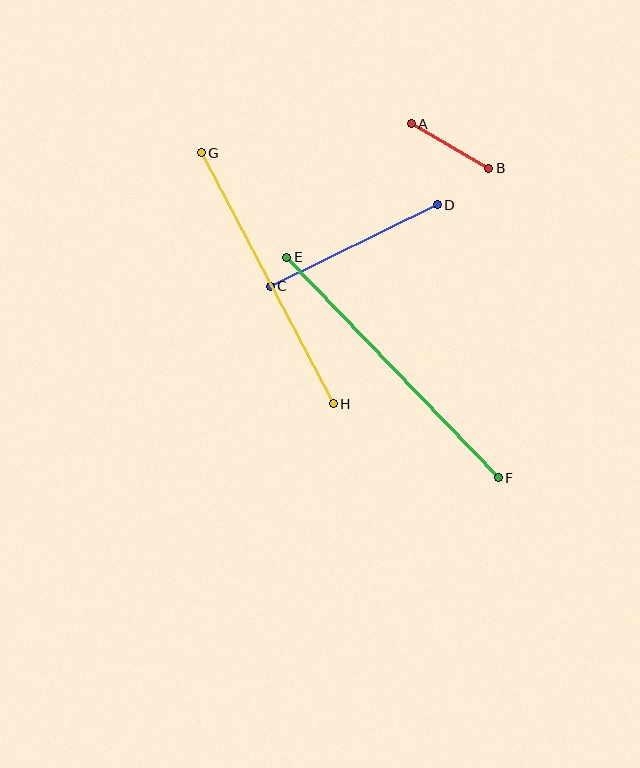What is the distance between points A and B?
The distance is approximately 90 pixels.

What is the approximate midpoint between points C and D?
The midpoint is at approximately (354, 245) pixels.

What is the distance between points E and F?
The distance is approximately 306 pixels.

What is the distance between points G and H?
The distance is approximately 284 pixels.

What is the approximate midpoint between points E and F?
The midpoint is at approximately (392, 367) pixels.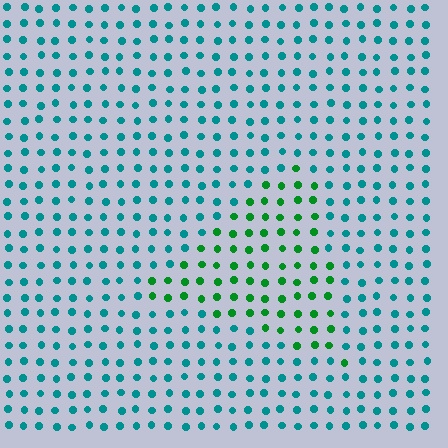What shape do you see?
I see a triangle.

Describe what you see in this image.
The image is filled with small teal elements in a uniform arrangement. A triangle-shaped region is visible where the elements are tinted to a slightly different hue, forming a subtle color boundary.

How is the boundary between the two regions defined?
The boundary is defined purely by a slight shift in hue (about 47 degrees). Spacing, size, and orientation are identical on both sides.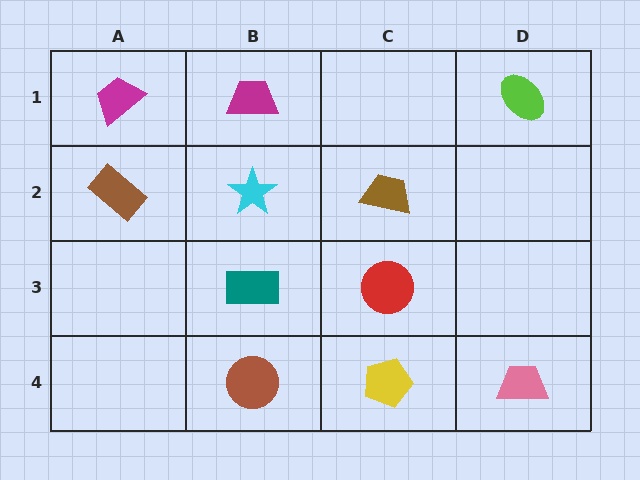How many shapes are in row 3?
2 shapes.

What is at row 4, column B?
A brown circle.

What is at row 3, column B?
A teal rectangle.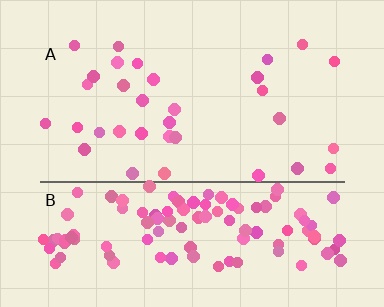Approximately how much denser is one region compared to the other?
Approximately 3.9× — region B over region A.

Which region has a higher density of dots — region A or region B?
B (the bottom).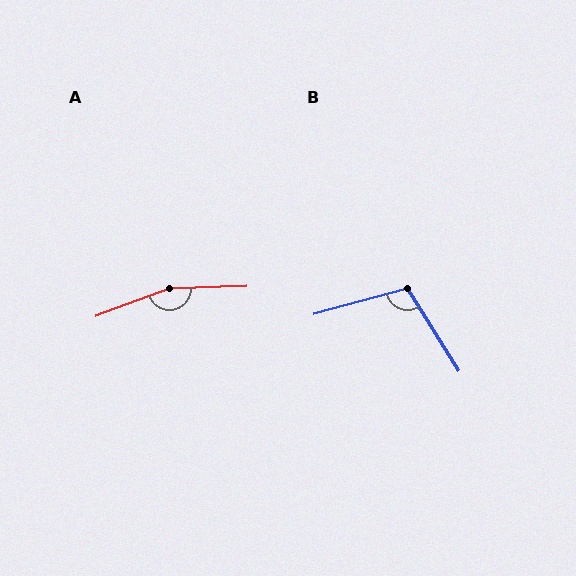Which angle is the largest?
A, at approximately 161 degrees.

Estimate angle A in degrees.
Approximately 161 degrees.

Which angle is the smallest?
B, at approximately 107 degrees.